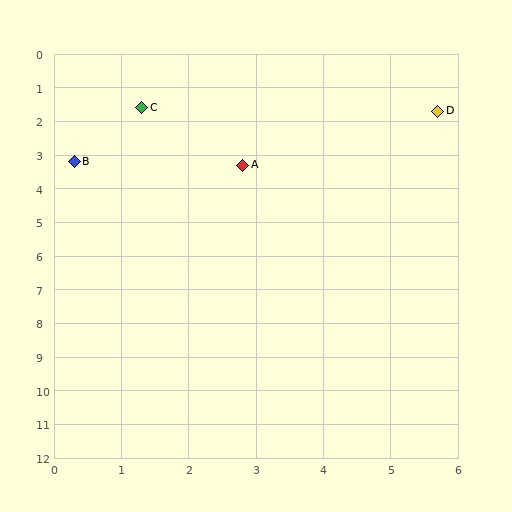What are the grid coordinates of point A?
Point A is at approximately (2.8, 3.3).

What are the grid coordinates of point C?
Point C is at approximately (1.3, 1.6).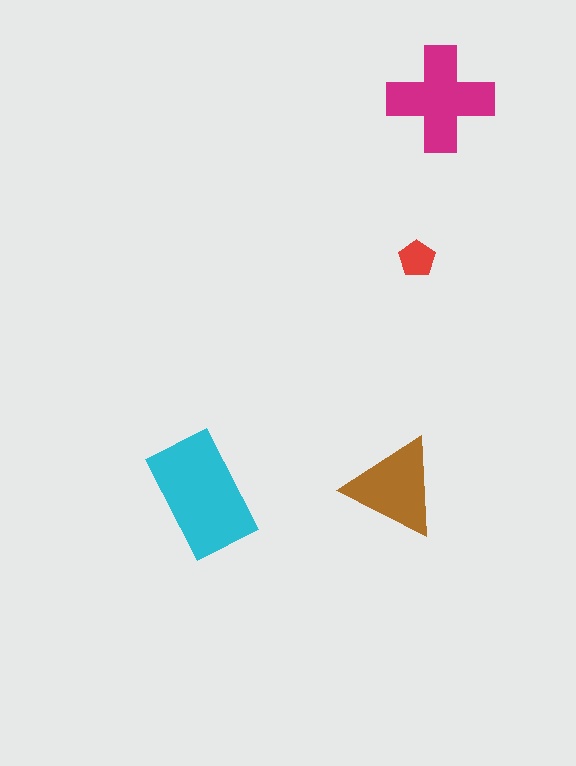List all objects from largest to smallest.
The cyan rectangle, the magenta cross, the brown triangle, the red pentagon.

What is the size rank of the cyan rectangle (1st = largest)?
1st.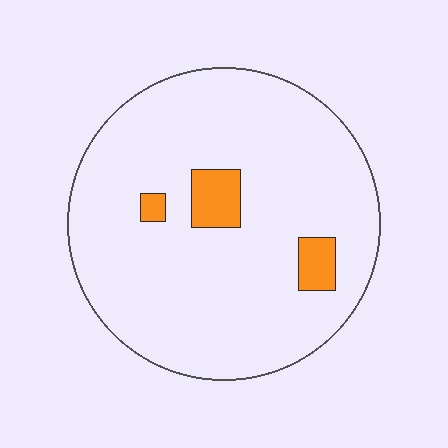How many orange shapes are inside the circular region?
3.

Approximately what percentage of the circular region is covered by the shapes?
Approximately 5%.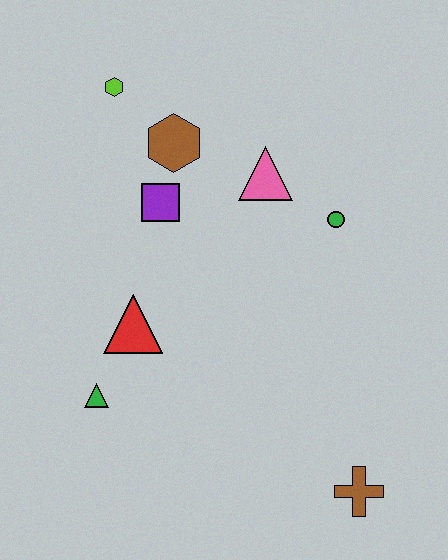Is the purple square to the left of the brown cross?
Yes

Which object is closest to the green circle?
The pink triangle is closest to the green circle.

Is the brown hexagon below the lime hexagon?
Yes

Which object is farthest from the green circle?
The green triangle is farthest from the green circle.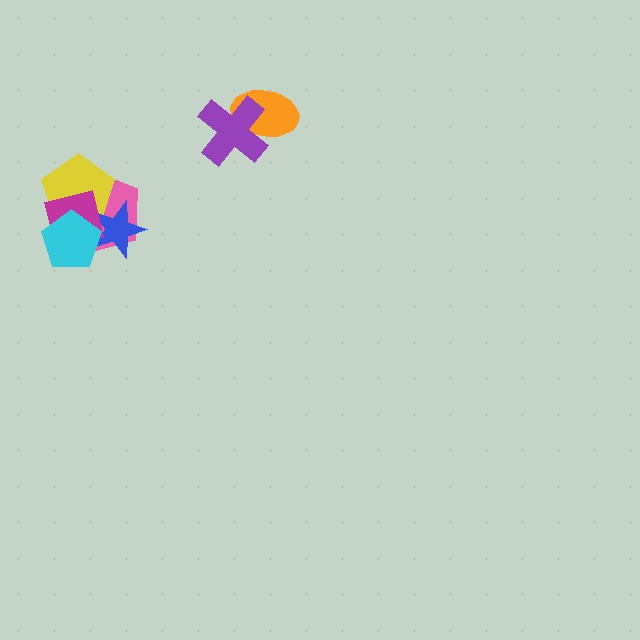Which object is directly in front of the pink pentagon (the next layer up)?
The yellow pentagon is directly in front of the pink pentagon.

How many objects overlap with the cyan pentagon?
4 objects overlap with the cyan pentagon.